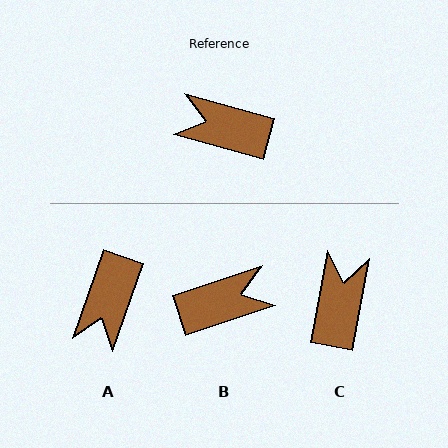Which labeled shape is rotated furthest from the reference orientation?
B, about 146 degrees away.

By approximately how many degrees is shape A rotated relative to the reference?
Approximately 86 degrees counter-clockwise.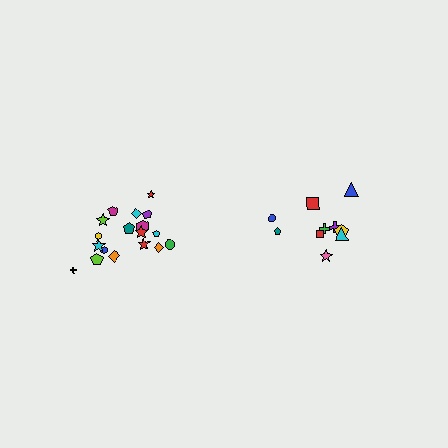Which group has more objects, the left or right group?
The left group.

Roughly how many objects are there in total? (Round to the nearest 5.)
Roughly 30 objects in total.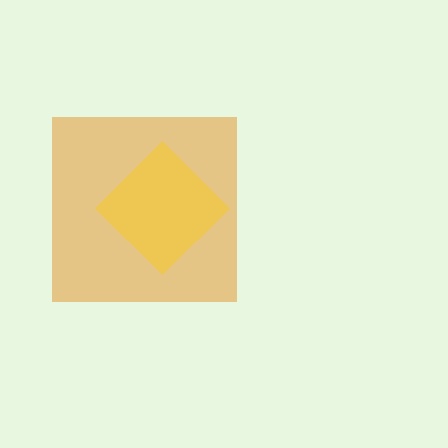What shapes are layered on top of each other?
The layered shapes are: an orange square, a yellow diamond.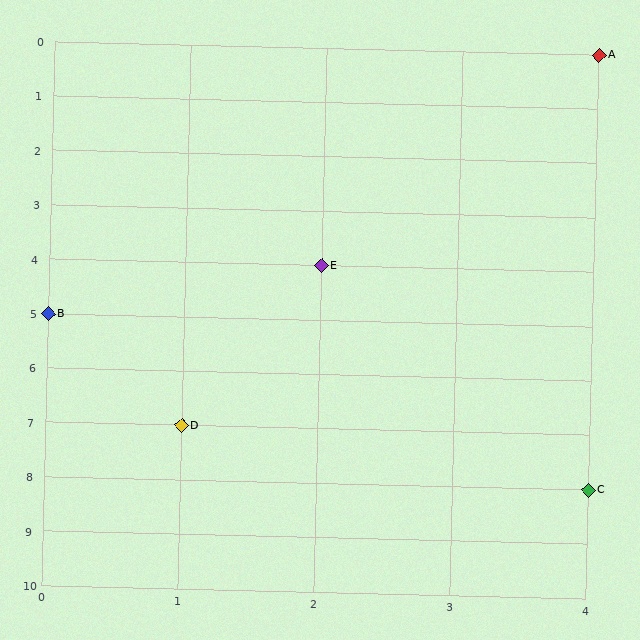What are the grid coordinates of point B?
Point B is at grid coordinates (0, 5).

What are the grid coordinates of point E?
Point E is at grid coordinates (2, 4).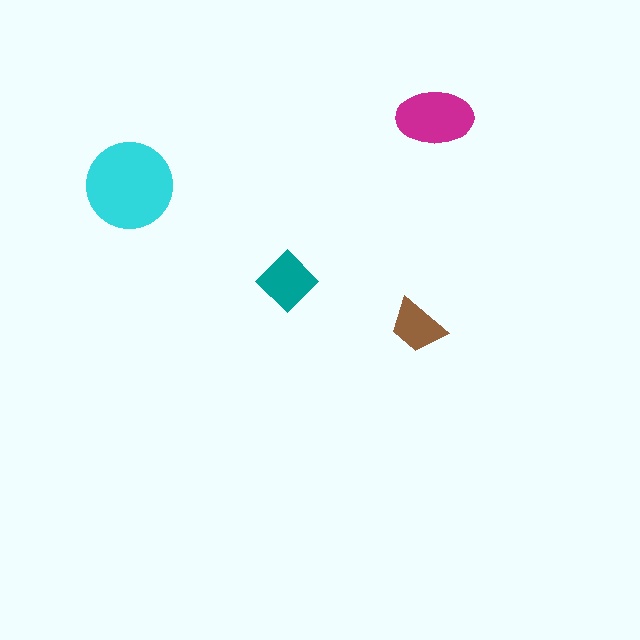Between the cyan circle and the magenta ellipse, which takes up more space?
The cyan circle.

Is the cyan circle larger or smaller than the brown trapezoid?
Larger.